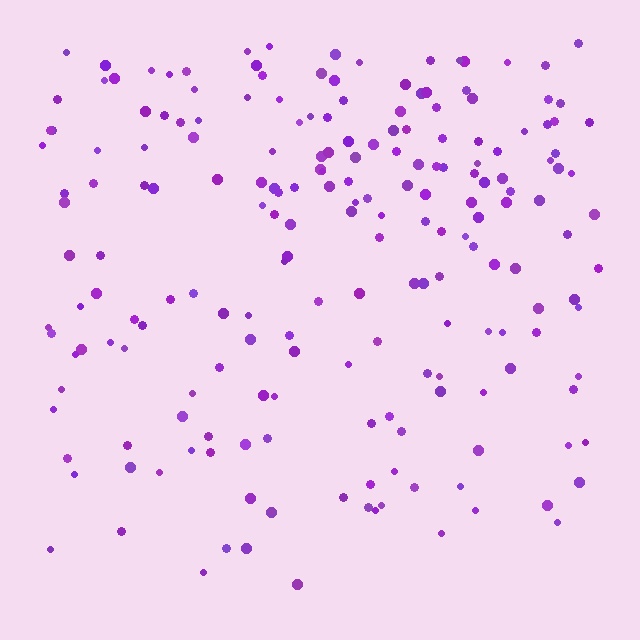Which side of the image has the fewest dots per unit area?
The bottom.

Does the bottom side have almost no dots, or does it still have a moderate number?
Still a moderate number, just noticeably fewer than the top.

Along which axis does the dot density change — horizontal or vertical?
Vertical.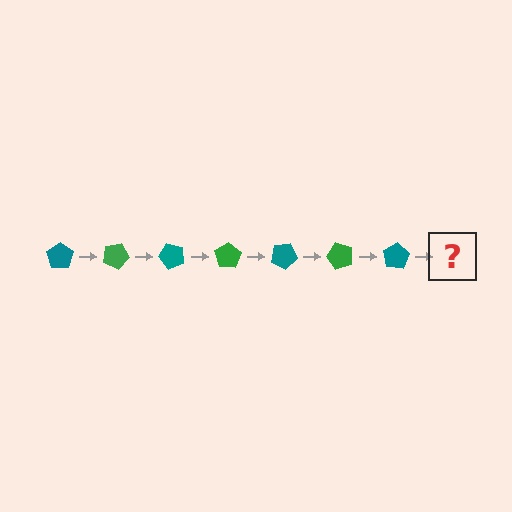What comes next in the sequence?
The next element should be a green pentagon, rotated 175 degrees from the start.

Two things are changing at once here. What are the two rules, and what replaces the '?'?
The two rules are that it rotates 25 degrees each step and the color cycles through teal and green. The '?' should be a green pentagon, rotated 175 degrees from the start.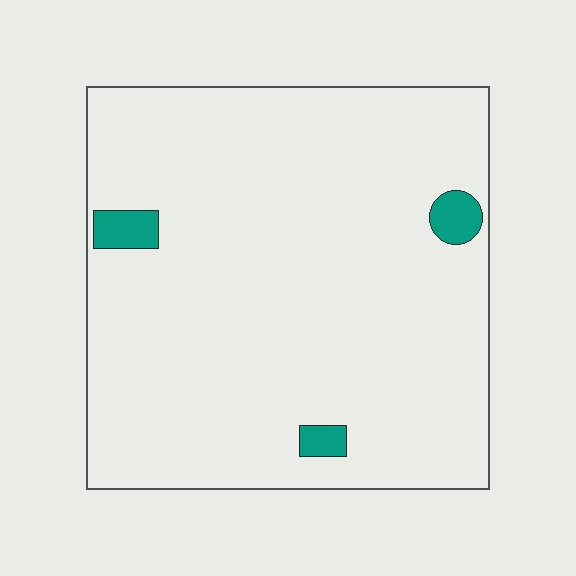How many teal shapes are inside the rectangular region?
3.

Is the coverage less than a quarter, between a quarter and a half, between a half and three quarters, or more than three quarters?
Less than a quarter.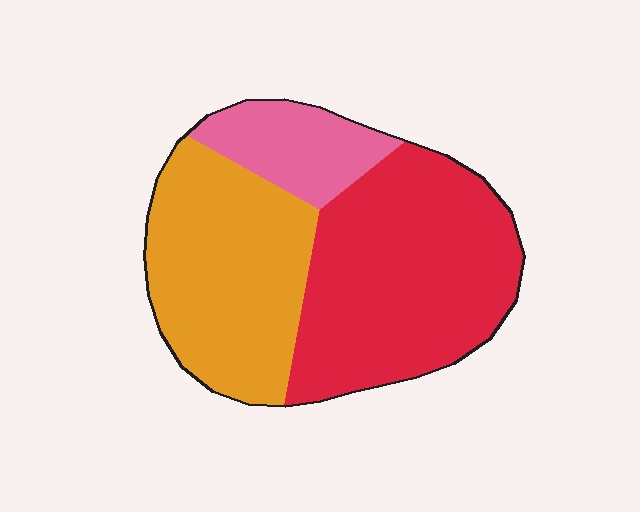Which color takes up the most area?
Red, at roughly 50%.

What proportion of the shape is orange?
Orange covers around 40% of the shape.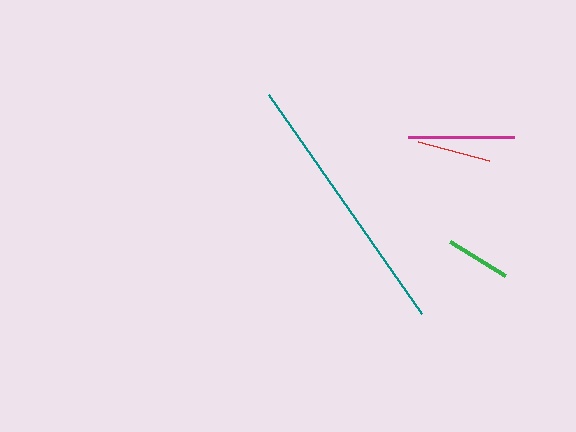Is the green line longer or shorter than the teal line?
The teal line is longer than the green line.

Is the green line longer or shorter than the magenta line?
The magenta line is longer than the green line.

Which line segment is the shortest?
The green line is the shortest at approximately 65 pixels.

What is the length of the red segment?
The red segment is approximately 74 pixels long.